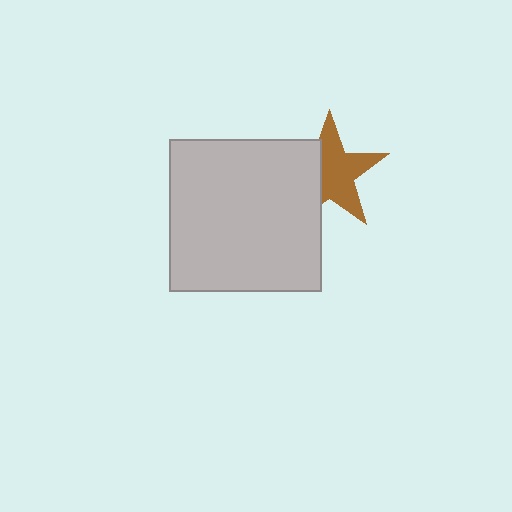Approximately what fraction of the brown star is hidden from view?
Roughly 36% of the brown star is hidden behind the light gray square.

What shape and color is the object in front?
The object in front is a light gray square.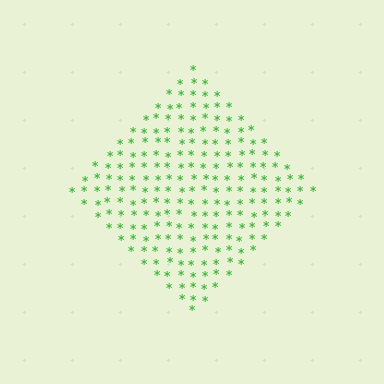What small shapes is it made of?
It is made of small asterisks.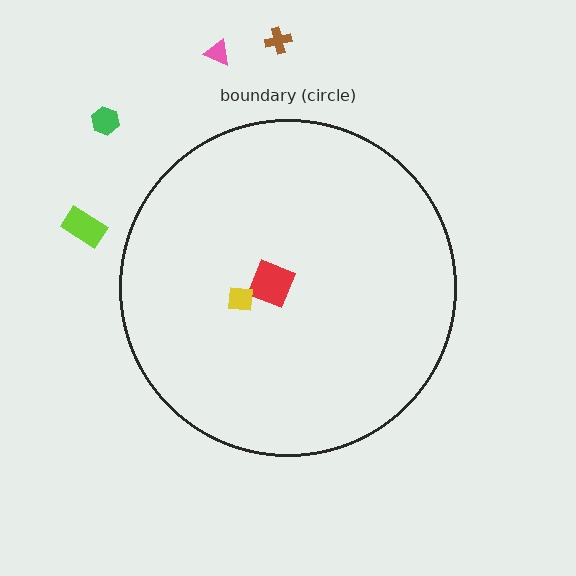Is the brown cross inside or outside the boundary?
Outside.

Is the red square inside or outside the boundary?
Inside.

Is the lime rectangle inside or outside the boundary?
Outside.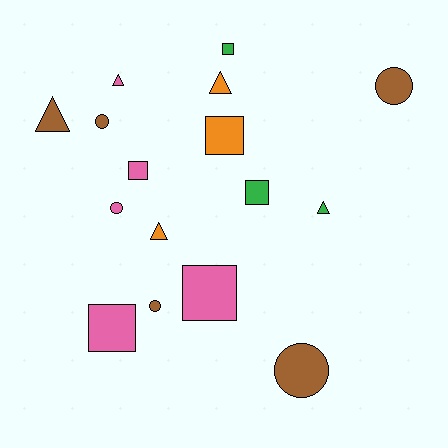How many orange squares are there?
There is 1 orange square.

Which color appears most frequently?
Brown, with 5 objects.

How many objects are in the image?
There are 16 objects.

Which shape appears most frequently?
Square, with 6 objects.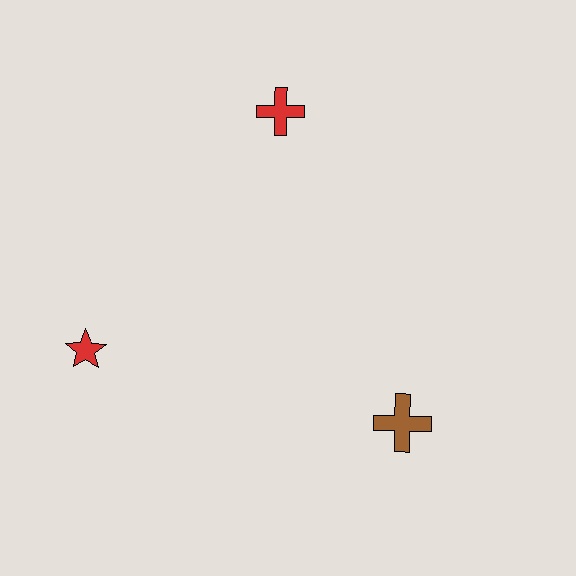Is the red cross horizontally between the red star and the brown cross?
Yes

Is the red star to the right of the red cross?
No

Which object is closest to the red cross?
The red star is closest to the red cross.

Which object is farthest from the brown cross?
The red cross is farthest from the brown cross.